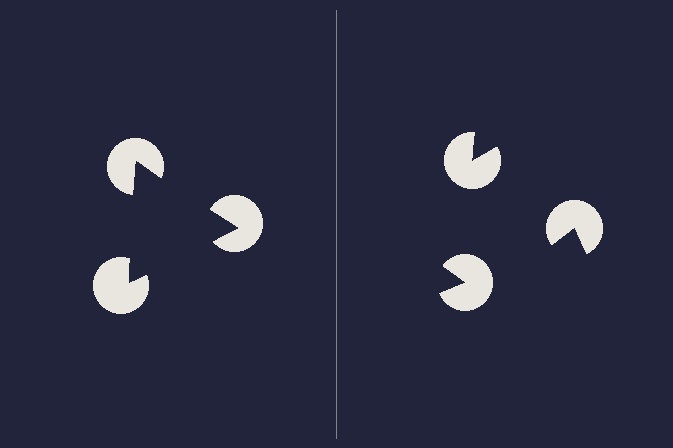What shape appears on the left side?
An illusory triangle.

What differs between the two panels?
The pac-man discs are positioned identically on both sides; only the wedge orientations differ. On the left they align to a triangle; on the right they are misaligned.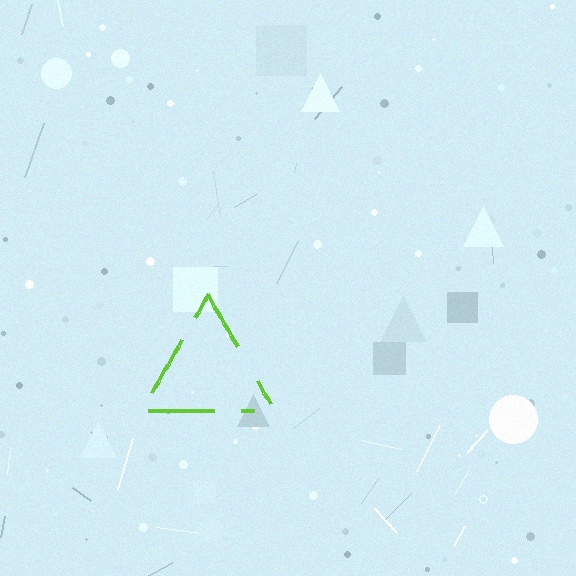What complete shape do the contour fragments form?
The contour fragments form a triangle.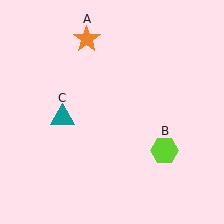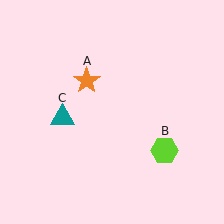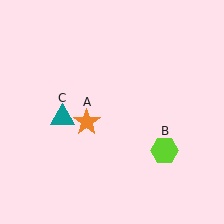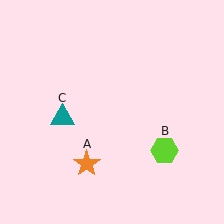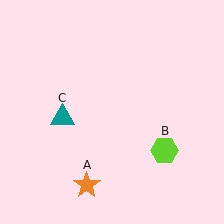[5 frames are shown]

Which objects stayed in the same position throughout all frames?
Lime hexagon (object B) and teal triangle (object C) remained stationary.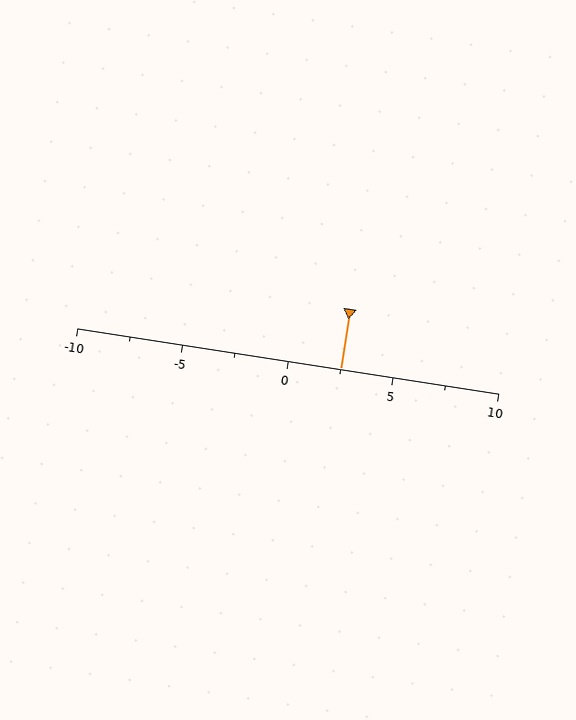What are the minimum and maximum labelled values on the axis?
The axis runs from -10 to 10.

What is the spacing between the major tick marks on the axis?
The major ticks are spaced 5 apart.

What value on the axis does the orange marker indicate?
The marker indicates approximately 2.5.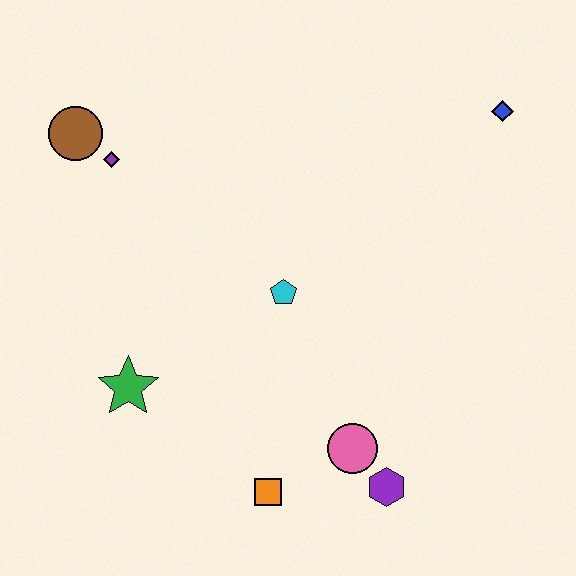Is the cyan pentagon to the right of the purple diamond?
Yes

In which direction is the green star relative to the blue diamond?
The green star is to the left of the blue diamond.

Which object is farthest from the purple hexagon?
The brown circle is farthest from the purple hexagon.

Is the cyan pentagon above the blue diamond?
No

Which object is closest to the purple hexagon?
The pink circle is closest to the purple hexagon.